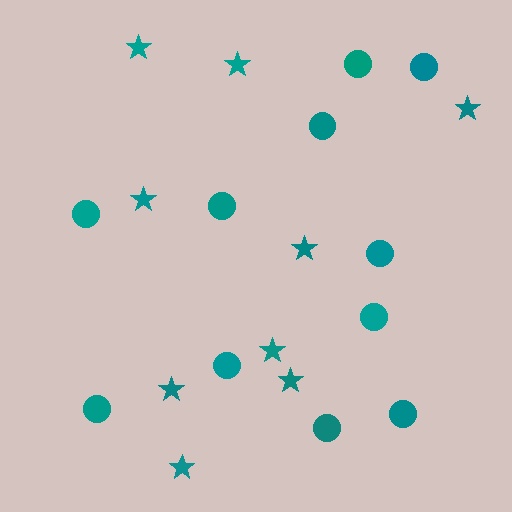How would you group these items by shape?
There are 2 groups: one group of circles (11) and one group of stars (9).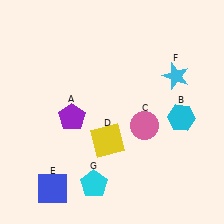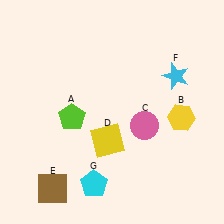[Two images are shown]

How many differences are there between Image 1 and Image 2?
There are 3 differences between the two images.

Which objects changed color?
A changed from purple to lime. B changed from cyan to yellow. E changed from blue to brown.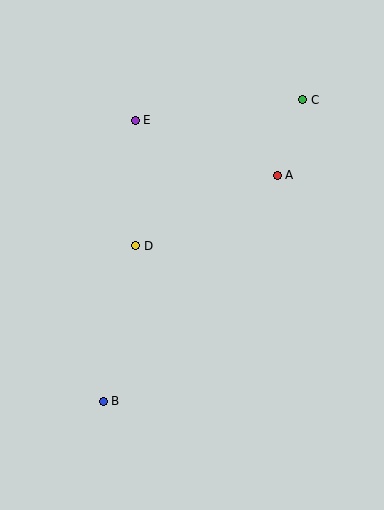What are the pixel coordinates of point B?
Point B is at (103, 401).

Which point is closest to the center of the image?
Point D at (136, 246) is closest to the center.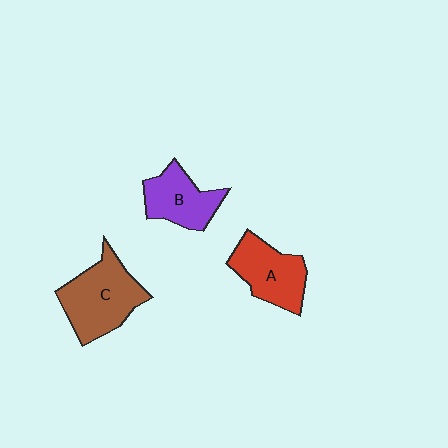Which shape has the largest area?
Shape C (brown).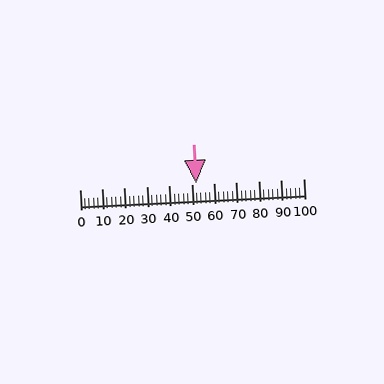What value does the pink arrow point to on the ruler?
The pink arrow points to approximately 52.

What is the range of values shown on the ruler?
The ruler shows values from 0 to 100.